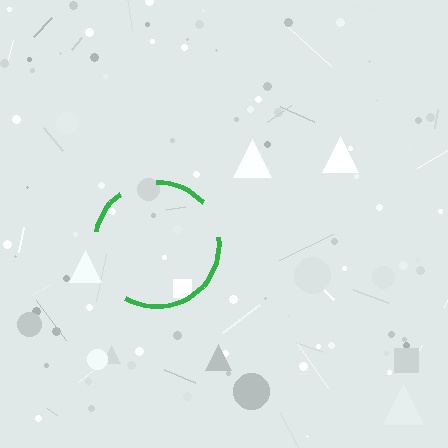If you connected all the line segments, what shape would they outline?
They would outline a circle.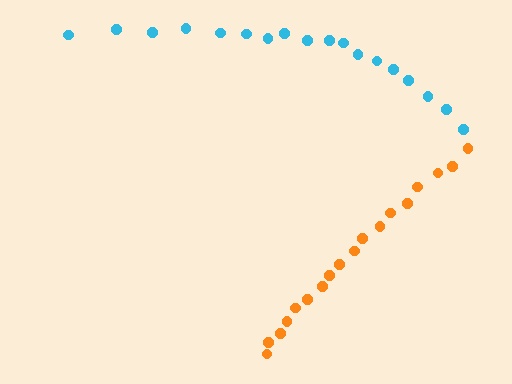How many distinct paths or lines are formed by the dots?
There are 2 distinct paths.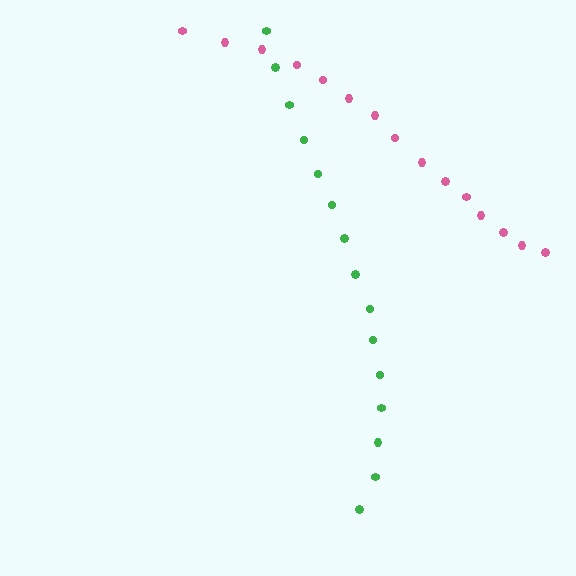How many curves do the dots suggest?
There are 2 distinct paths.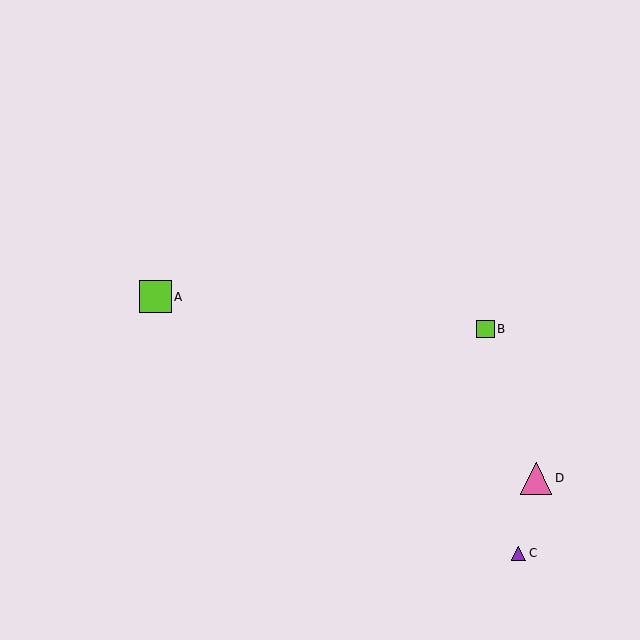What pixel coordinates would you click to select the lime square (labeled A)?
Click at (155, 297) to select the lime square A.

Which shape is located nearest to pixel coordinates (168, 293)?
The lime square (labeled A) at (155, 297) is nearest to that location.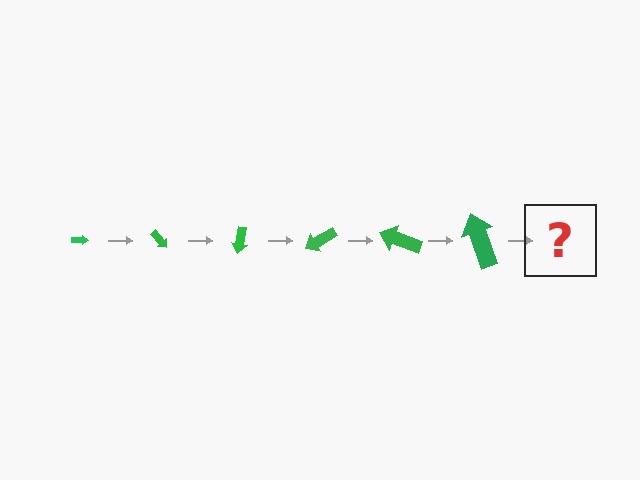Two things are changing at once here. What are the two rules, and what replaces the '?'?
The two rules are that the arrow grows larger each step and it rotates 50 degrees each step. The '?' should be an arrow, larger than the previous one and rotated 300 degrees from the start.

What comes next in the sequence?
The next element should be an arrow, larger than the previous one and rotated 300 degrees from the start.